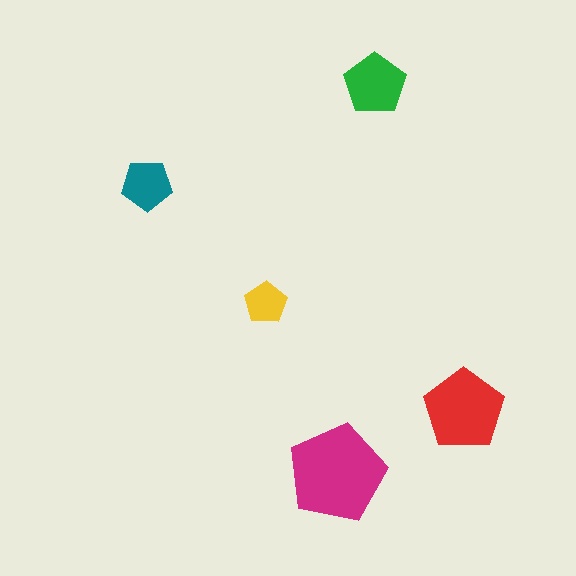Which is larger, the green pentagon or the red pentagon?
The red one.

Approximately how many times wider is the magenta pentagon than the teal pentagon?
About 2 times wider.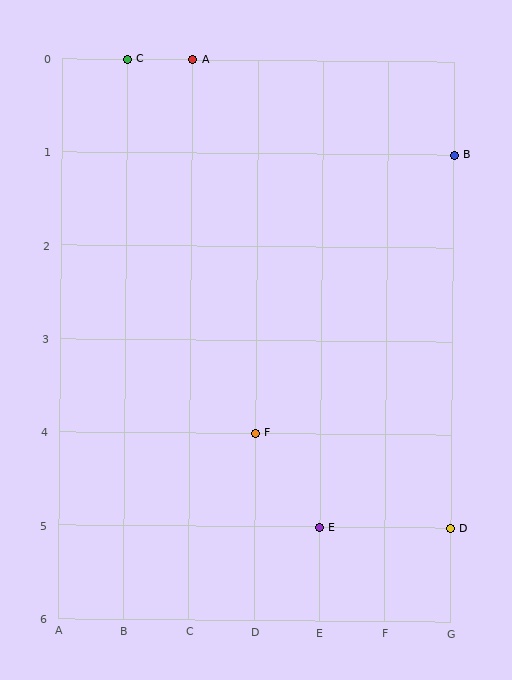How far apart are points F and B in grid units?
Points F and B are 3 columns and 3 rows apart (about 4.2 grid units diagonally).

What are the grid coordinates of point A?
Point A is at grid coordinates (C, 0).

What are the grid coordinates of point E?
Point E is at grid coordinates (E, 5).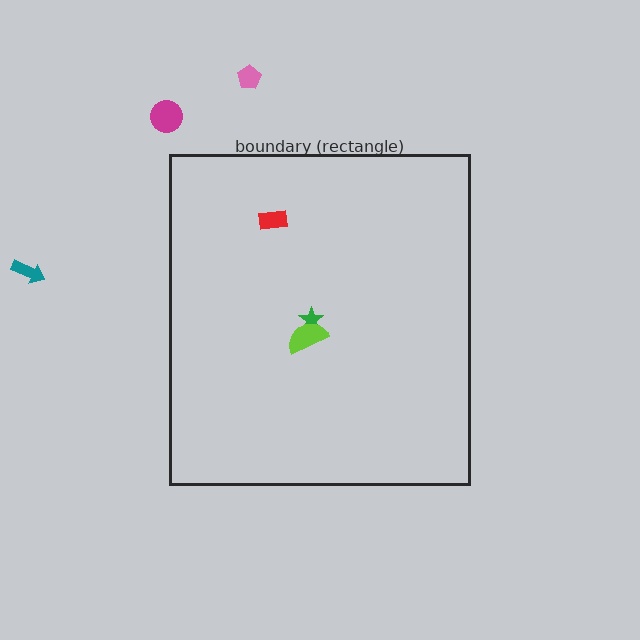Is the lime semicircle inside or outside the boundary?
Inside.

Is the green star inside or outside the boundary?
Inside.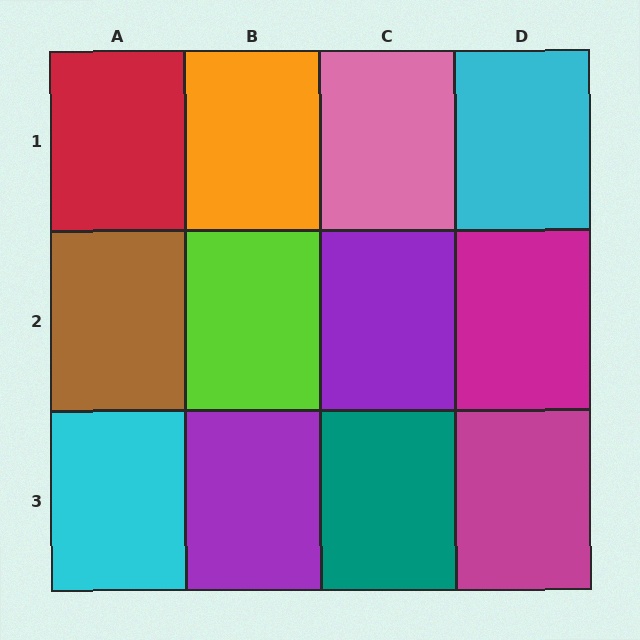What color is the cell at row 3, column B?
Purple.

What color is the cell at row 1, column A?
Red.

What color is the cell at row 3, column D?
Magenta.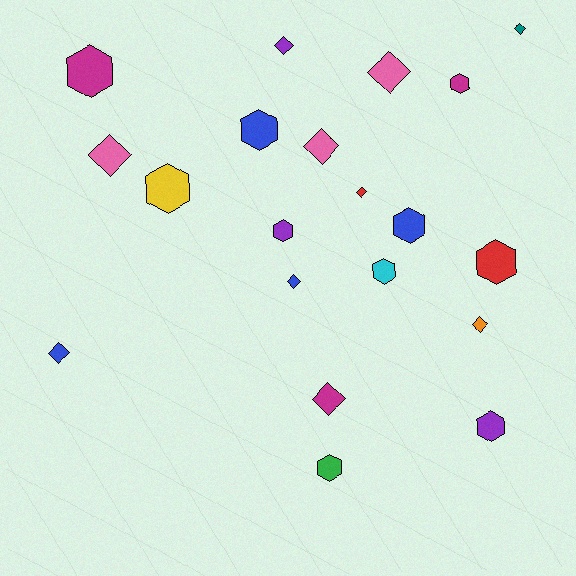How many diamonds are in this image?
There are 10 diamonds.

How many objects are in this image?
There are 20 objects.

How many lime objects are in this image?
There are no lime objects.